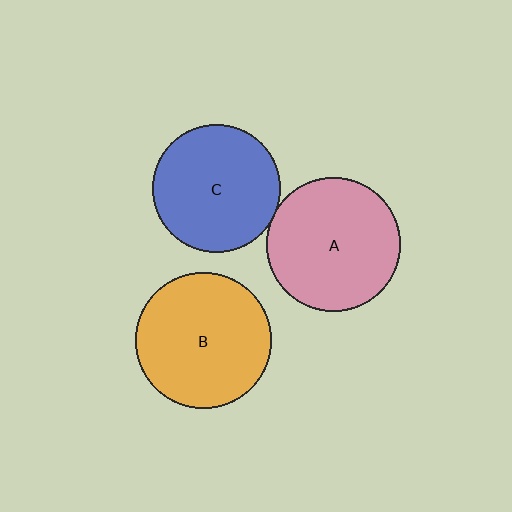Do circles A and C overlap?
Yes.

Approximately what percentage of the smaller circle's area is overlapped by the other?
Approximately 5%.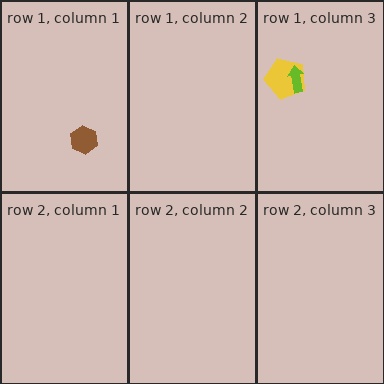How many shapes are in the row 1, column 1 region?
1.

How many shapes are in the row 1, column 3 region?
2.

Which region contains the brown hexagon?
The row 1, column 1 region.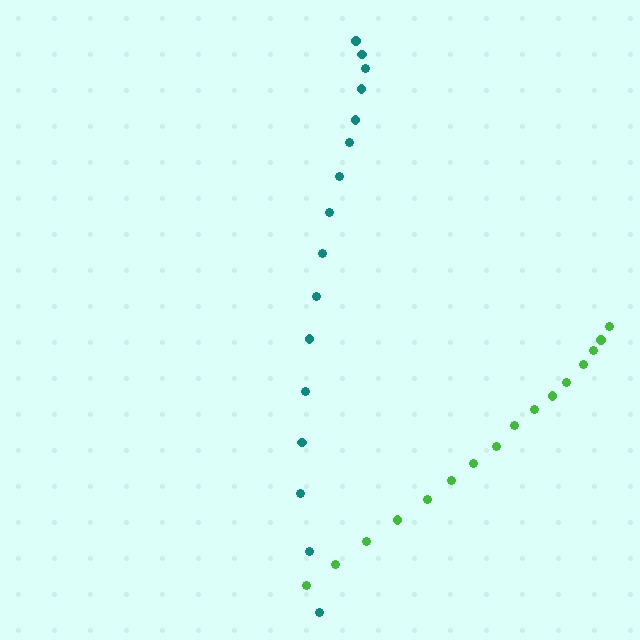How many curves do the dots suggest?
There are 2 distinct paths.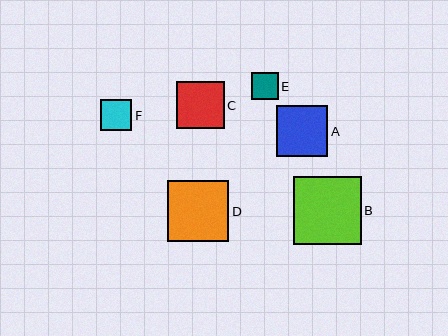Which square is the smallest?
Square E is the smallest with a size of approximately 26 pixels.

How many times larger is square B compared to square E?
Square B is approximately 2.6 times the size of square E.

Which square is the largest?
Square B is the largest with a size of approximately 68 pixels.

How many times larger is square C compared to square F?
Square C is approximately 1.5 times the size of square F.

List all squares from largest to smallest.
From largest to smallest: B, D, A, C, F, E.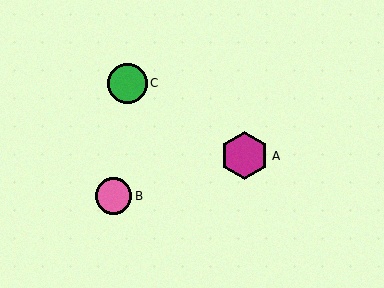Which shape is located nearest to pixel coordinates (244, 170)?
The magenta hexagon (labeled A) at (245, 156) is nearest to that location.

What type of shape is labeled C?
Shape C is a green circle.